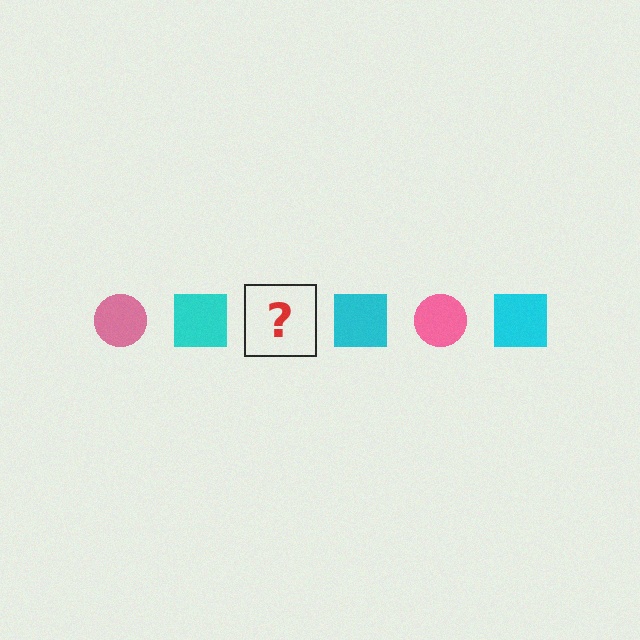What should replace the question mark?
The question mark should be replaced with a pink circle.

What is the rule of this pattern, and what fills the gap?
The rule is that the pattern alternates between pink circle and cyan square. The gap should be filled with a pink circle.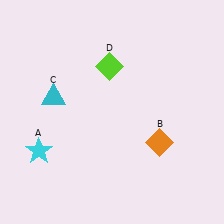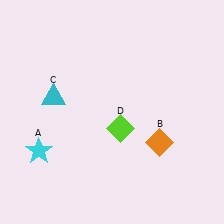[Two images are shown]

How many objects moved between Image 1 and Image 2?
1 object moved between the two images.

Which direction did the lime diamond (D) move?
The lime diamond (D) moved down.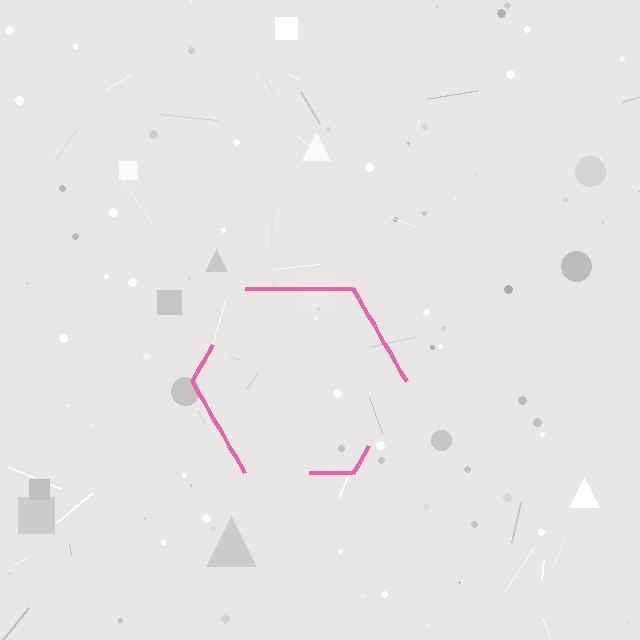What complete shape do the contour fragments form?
The contour fragments form a hexagon.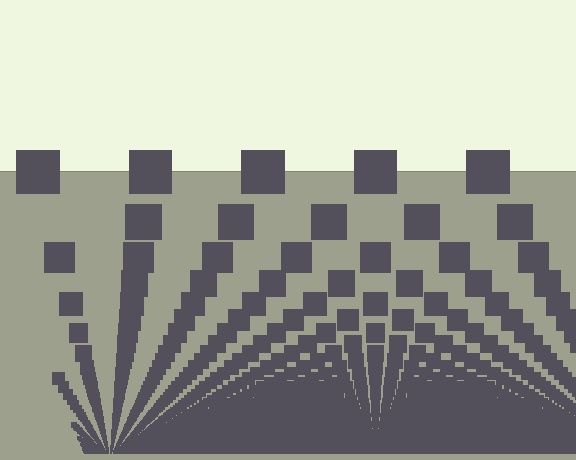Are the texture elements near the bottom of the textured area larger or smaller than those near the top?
Smaller. The gradient is inverted — elements near the bottom are smaller and denser.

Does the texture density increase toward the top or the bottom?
Density increases toward the bottom.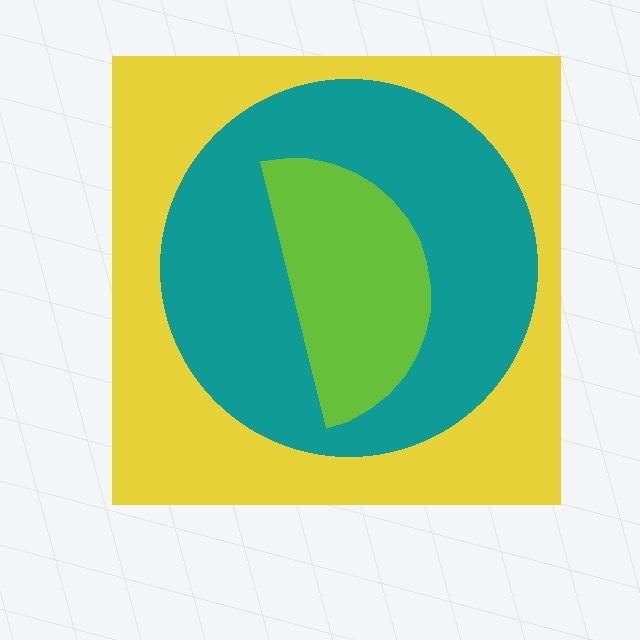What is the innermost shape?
The lime semicircle.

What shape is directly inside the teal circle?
The lime semicircle.